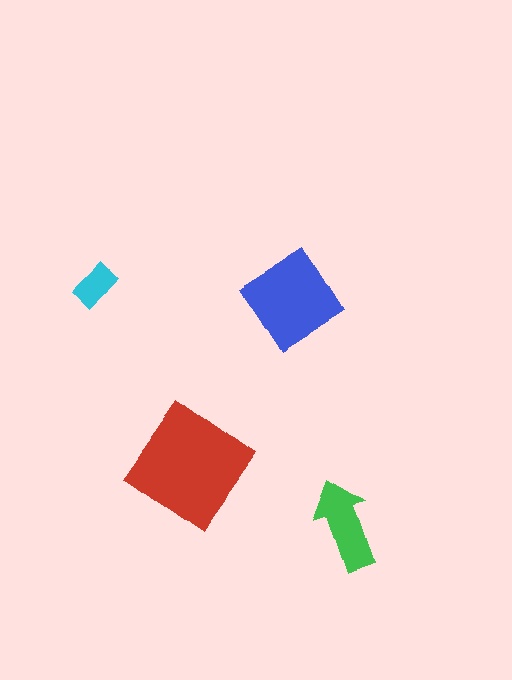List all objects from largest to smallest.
The red diamond, the blue diamond, the green arrow, the cyan rectangle.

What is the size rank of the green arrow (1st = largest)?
3rd.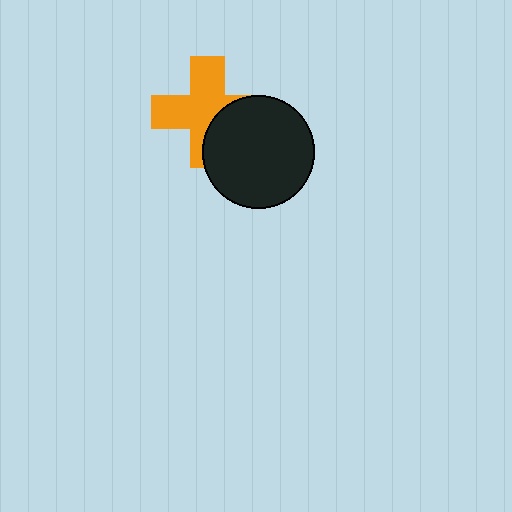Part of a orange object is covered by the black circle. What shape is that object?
It is a cross.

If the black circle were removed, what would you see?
You would see the complete orange cross.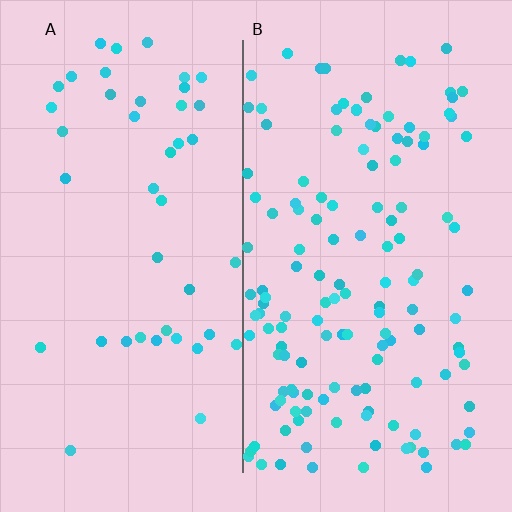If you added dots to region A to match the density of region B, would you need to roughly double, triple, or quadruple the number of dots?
Approximately triple.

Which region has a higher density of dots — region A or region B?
B (the right).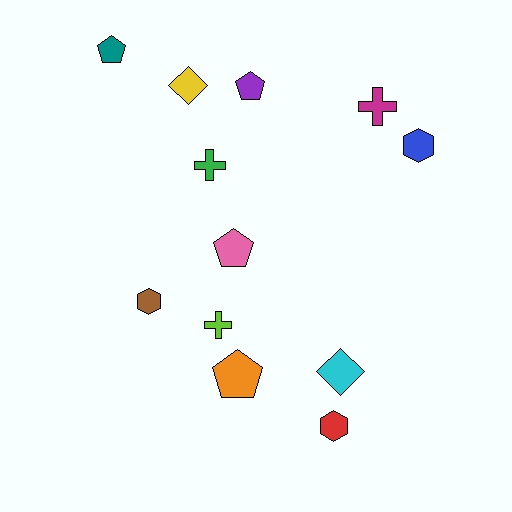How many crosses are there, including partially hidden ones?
There are 3 crosses.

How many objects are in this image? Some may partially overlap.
There are 12 objects.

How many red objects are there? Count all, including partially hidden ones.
There is 1 red object.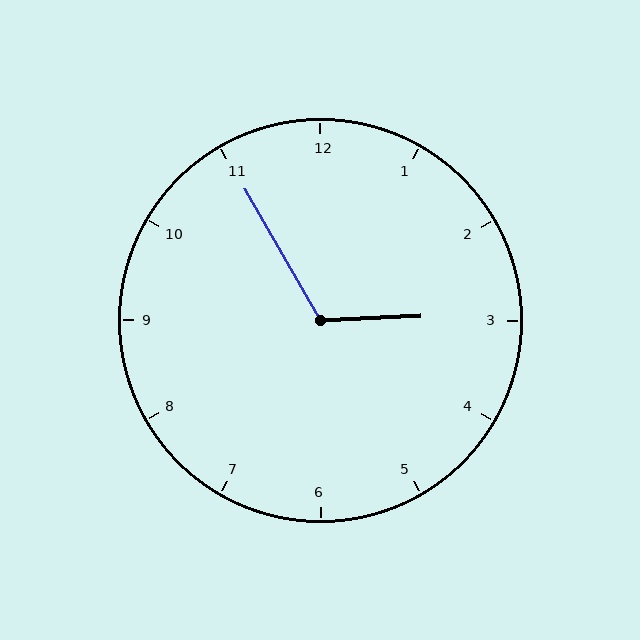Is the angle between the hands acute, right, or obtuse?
It is obtuse.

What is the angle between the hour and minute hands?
Approximately 118 degrees.